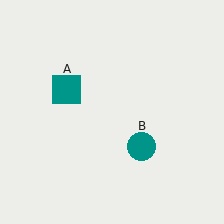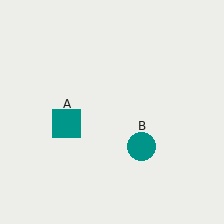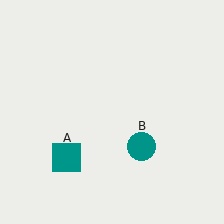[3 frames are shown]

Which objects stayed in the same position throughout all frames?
Teal circle (object B) remained stationary.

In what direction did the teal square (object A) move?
The teal square (object A) moved down.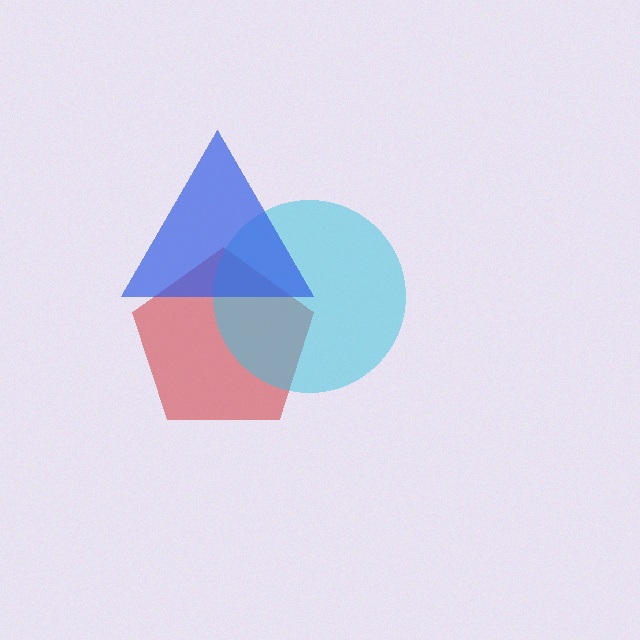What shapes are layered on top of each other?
The layered shapes are: a red pentagon, a cyan circle, a blue triangle.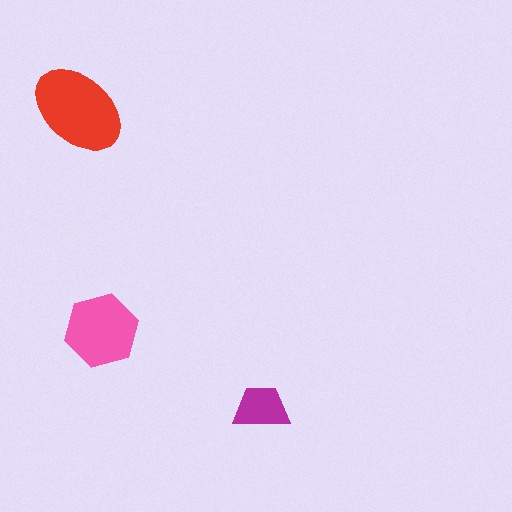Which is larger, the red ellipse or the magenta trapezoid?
The red ellipse.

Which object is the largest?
The red ellipse.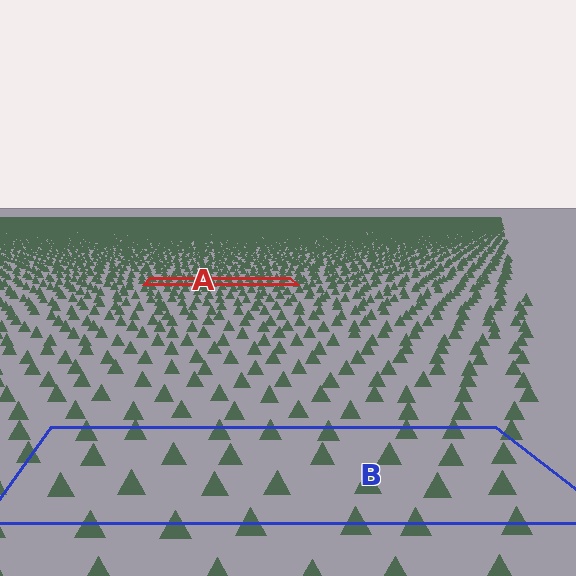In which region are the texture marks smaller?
The texture marks are smaller in region A, because it is farther away.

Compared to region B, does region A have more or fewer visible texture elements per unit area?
Region A has more texture elements per unit area — they are packed more densely because it is farther away.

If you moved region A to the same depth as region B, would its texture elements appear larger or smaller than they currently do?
They would appear larger. At a closer depth, the same texture elements are projected at a bigger on-screen size.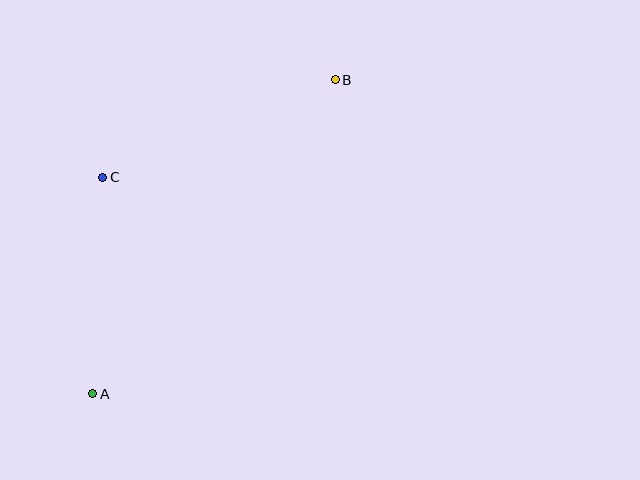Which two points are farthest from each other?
Points A and B are farthest from each other.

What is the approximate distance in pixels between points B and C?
The distance between B and C is approximately 252 pixels.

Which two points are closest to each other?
Points A and C are closest to each other.